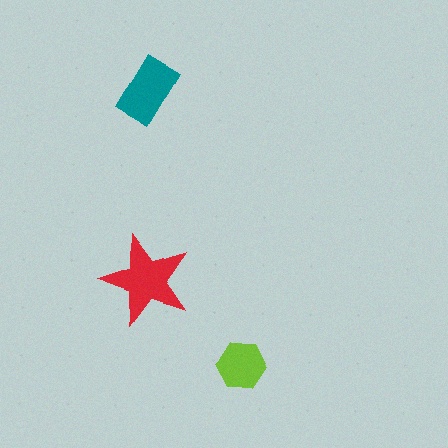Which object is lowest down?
The lime hexagon is bottommost.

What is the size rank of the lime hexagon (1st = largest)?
3rd.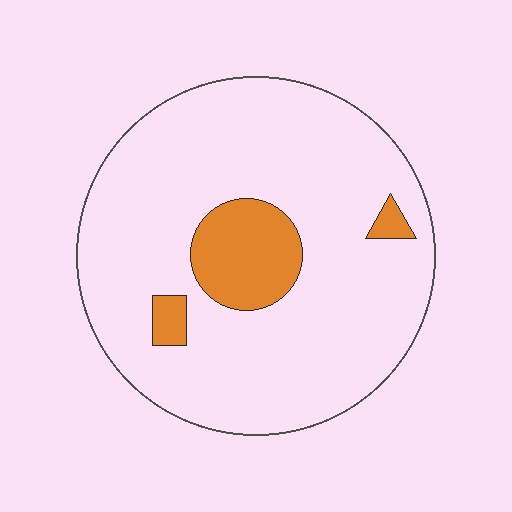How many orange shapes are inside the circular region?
3.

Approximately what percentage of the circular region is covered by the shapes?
Approximately 15%.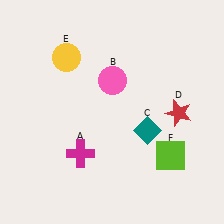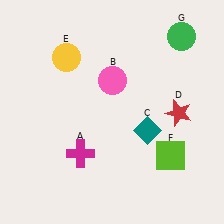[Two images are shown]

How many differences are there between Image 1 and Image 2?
There is 1 difference between the two images.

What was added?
A green circle (G) was added in Image 2.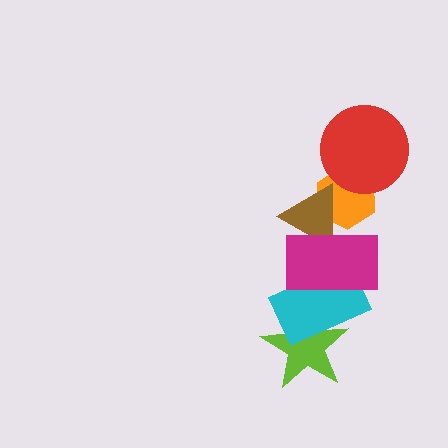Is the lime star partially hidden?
Yes, it is partially covered by another shape.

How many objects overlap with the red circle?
1 object overlaps with the red circle.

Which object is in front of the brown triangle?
The magenta rectangle is in front of the brown triangle.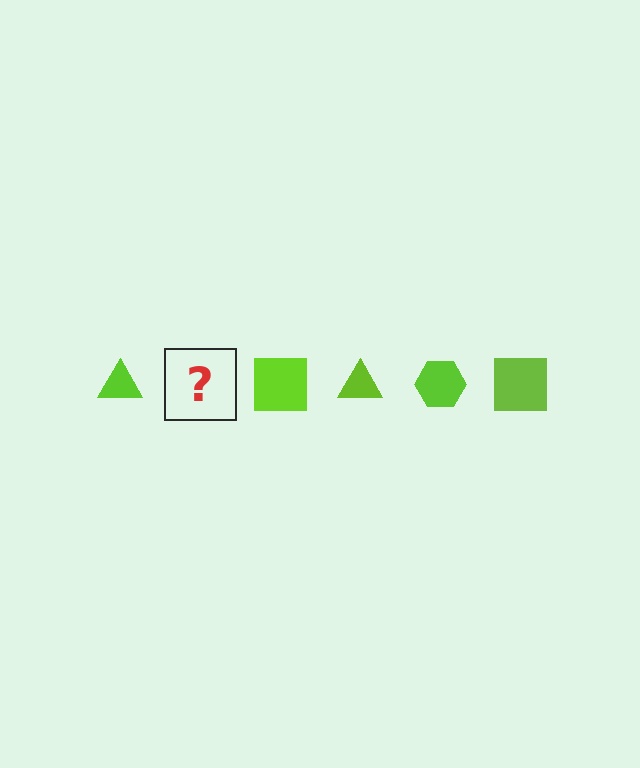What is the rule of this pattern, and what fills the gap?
The rule is that the pattern cycles through triangle, hexagon, square shapes in lime. The gap should be filled with a lime hexagon.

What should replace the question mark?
The question mark should be replaced with a lime hexagon.